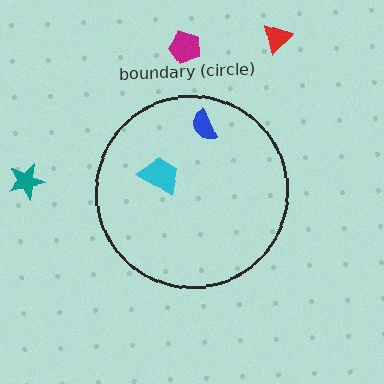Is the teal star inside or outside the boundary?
Outside.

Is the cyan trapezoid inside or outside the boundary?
Inside.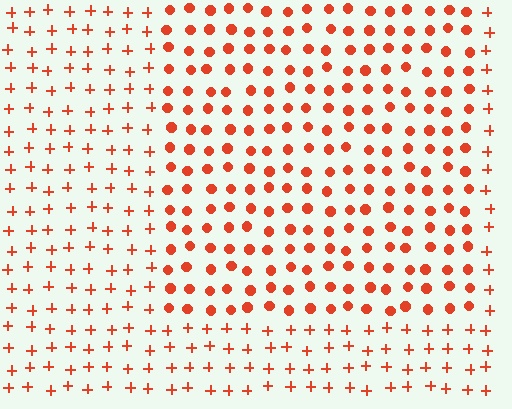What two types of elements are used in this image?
The image uses circles inside the rectangle region and plus signs outside it.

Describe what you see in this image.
The image is filled with small red elements arranged in a uniform grid. A rectangle-shaped region contains circles, while the surrounding area contains plus signs. The boundary is defined purely by the change in element shape.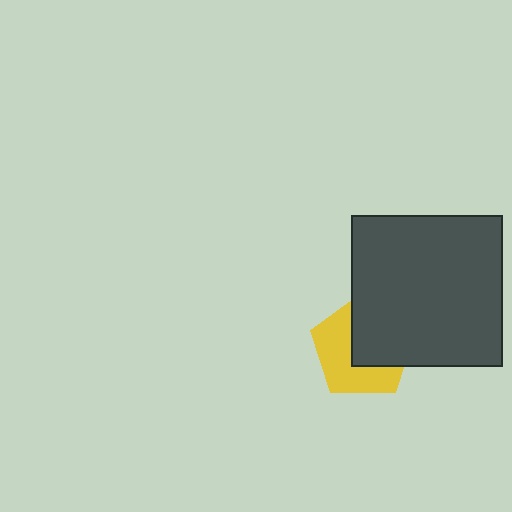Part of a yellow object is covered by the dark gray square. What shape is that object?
It is a pentagon.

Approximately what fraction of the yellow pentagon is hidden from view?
Roughly 48% of the yellow pentagon is hidden behind the dark gray square.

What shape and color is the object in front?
The object in front is a dark gray square.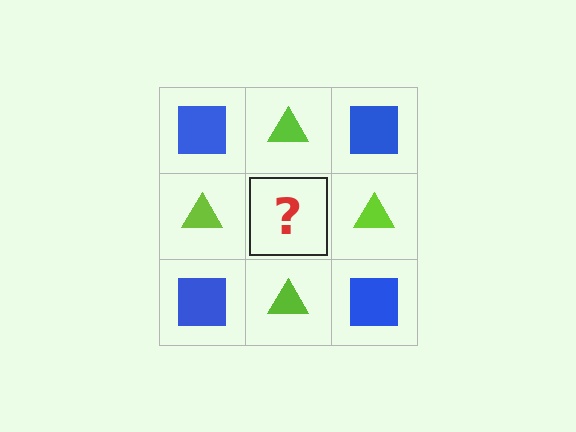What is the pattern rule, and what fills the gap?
The rule is that it alternates blue square and lime triangle in a checkerboard pattern. The gap should be filled with a blue square.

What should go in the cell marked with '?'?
The missing cell should contain a blue square.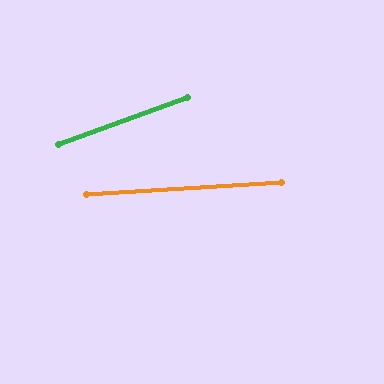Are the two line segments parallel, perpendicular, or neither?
Neither parallel nor perpendicular — they differ by about 17°.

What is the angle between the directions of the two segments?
Approximately 17 degrees.